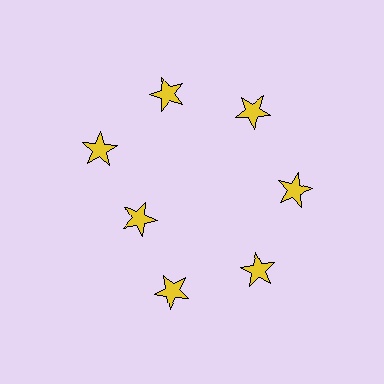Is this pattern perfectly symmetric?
No. The 7 yellow stars are arranged in a ring, but one element near the 8 o'clock position is pulled inward toward the center, breaking the 7-fold rotational symmetry.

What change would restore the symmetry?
The symmetry would be restored by moving it outward, back onto the ring so that all 7 stars sit at equal angles and equal distance from the center.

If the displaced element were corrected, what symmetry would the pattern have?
It would have 7-fold rotational symmetry — the pattern would map onto itself every 51 degrees.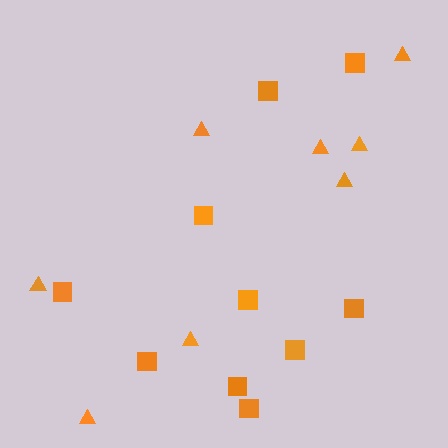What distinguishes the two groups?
There are 2 groups: one group of triangles (8) and one group of squares (10).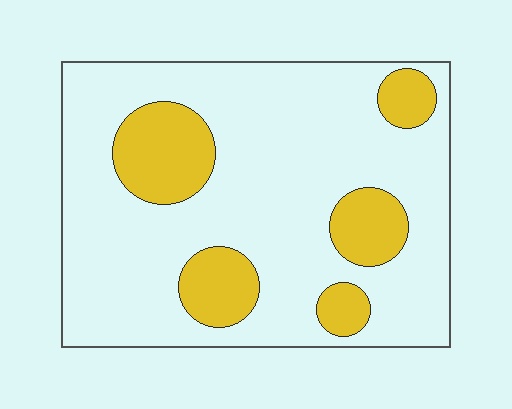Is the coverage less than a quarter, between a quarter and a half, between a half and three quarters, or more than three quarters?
Less than a quarter.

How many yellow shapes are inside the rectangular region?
5.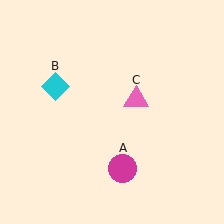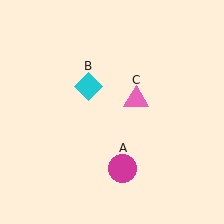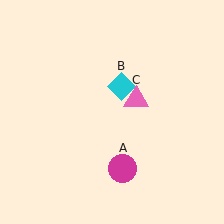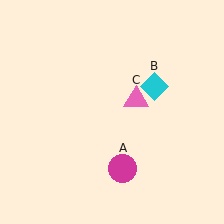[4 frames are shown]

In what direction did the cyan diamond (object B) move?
The cyan diamond (object B) moved right.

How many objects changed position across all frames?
1 object changed position: cyan diamond (object B).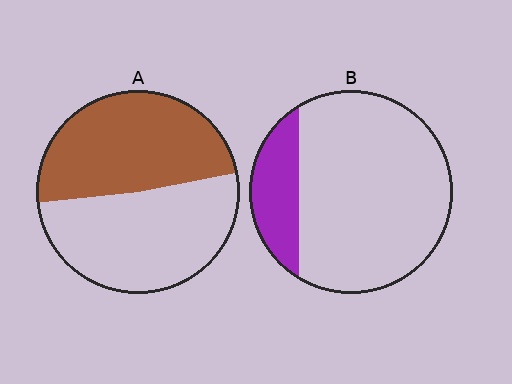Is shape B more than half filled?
No.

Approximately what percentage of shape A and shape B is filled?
A is approximately 50% and B is approximately 20%.